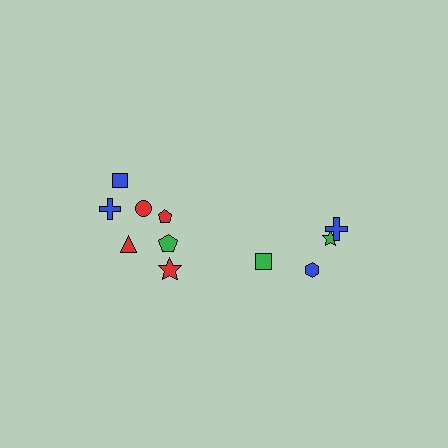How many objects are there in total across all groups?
There are 11 objects.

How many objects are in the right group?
There are 4 objects.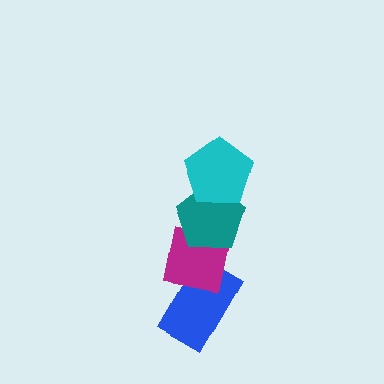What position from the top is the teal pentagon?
The teal pentagon is 2nd from the top.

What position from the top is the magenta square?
The magenta square is 3rd from the top.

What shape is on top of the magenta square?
The teal pentagon is on top of the magenta square.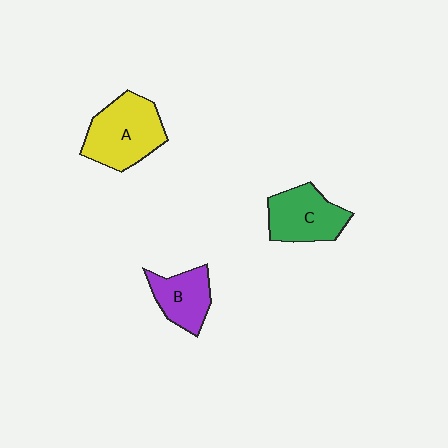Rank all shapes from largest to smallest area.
From largest to smallest: A (yellow), C (green), B (purple).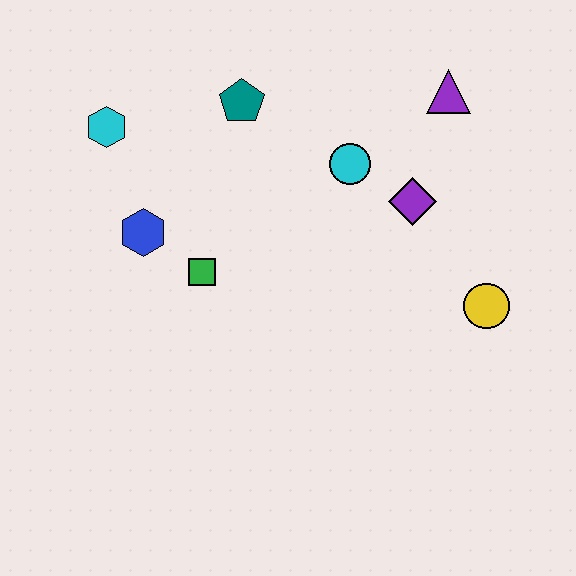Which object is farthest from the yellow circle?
The cyan hexagon is farthest from the yellow circle.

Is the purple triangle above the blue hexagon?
Yes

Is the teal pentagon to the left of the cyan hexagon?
No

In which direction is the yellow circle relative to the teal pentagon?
The yellow circle is to the right of the teal pentagon.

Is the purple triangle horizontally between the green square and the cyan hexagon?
No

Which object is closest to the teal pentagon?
The cyan circle is closest to the teal pentagon.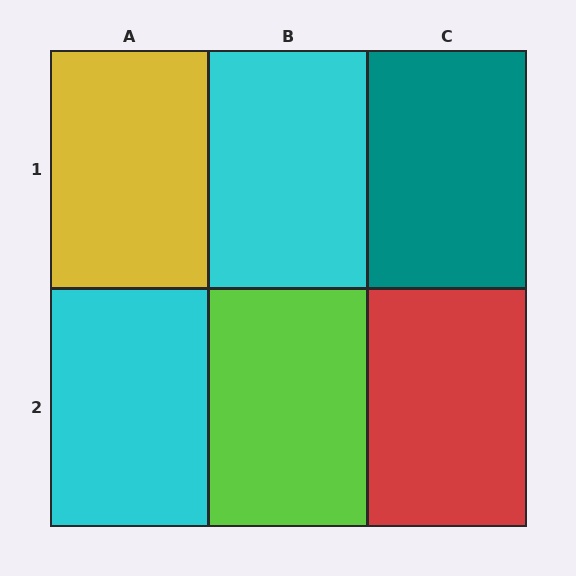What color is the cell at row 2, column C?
Red.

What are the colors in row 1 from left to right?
Yellow, cyan, teal.